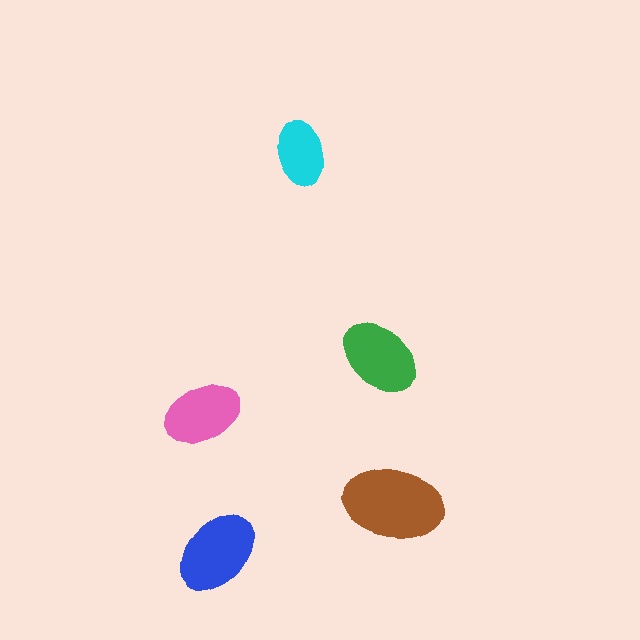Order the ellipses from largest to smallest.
the brown one, the blue one, the green one, the pink one, the cyan one.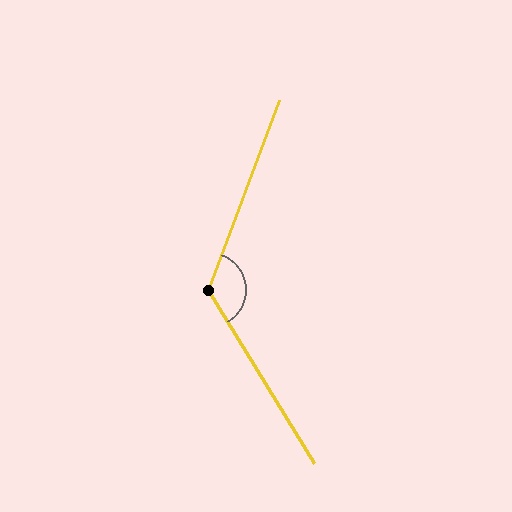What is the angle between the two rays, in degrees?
Approximately 128 degrees.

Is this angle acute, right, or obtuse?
It is obtuse.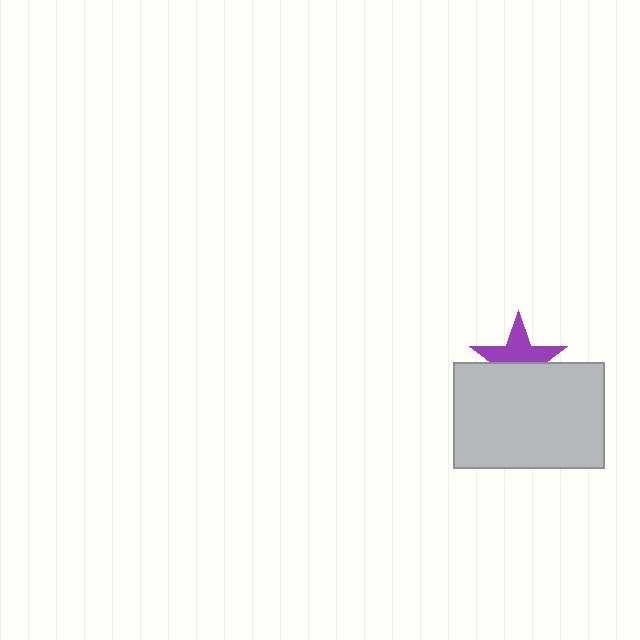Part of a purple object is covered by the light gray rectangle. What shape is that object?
It is a star.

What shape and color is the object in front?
The object in front is a light gray rectangle.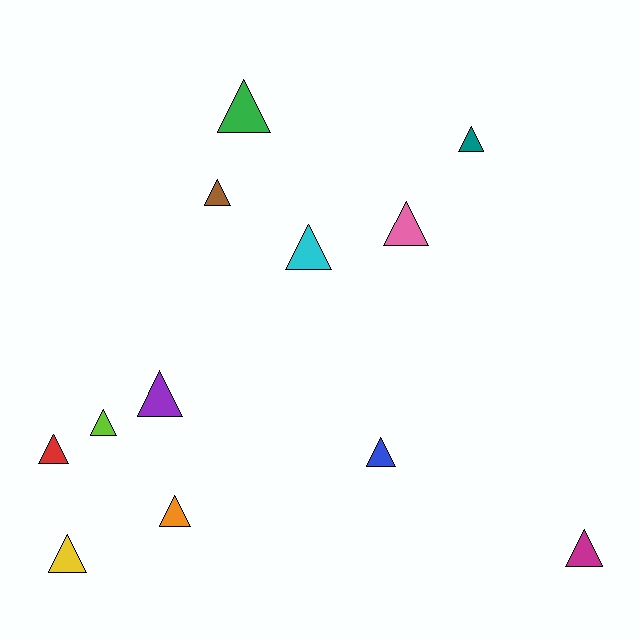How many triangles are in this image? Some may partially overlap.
There are 12 triangles.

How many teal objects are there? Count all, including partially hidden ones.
There is 1 teal object.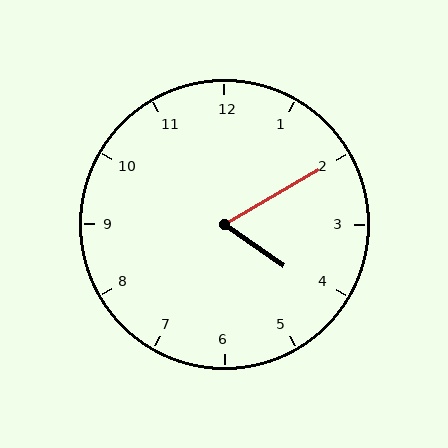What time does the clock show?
4:10.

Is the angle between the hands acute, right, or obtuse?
It is acute.